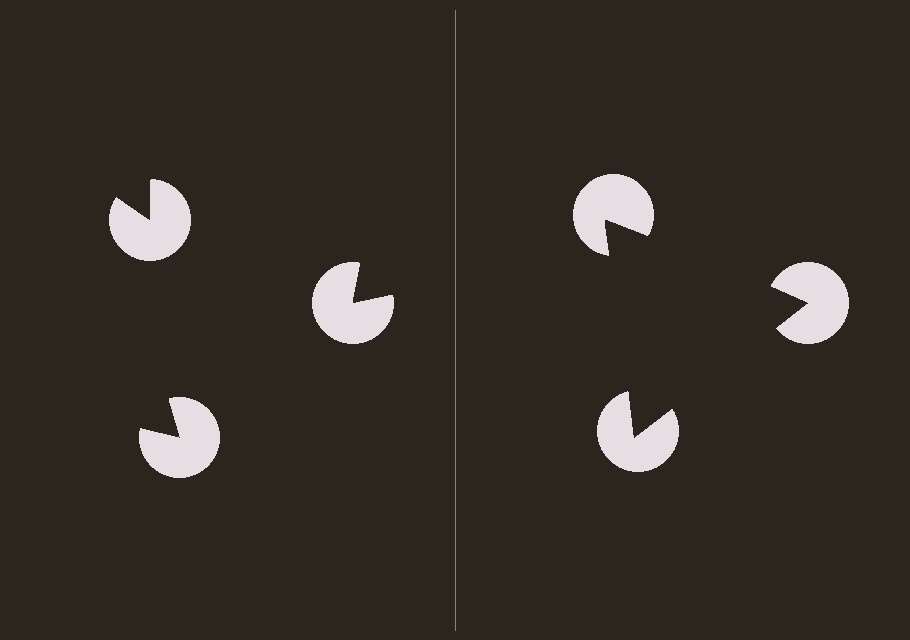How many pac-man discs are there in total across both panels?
6 — 3 on each side.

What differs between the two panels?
The pac-man discs are positioned identically on both sides; only the wedge orientations differ. On the right they align to a triangle; on the left they are misaligned.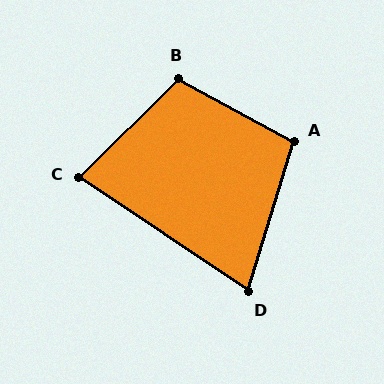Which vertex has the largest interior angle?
B, at approximately 107 degrees.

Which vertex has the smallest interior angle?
D, at approximately 73 degrees.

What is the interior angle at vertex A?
Approximately 101 degrees (obtuse).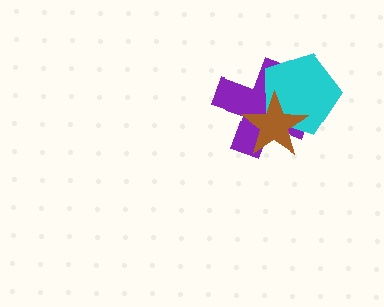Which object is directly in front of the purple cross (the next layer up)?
The cyan pentagon is directly in front of the purple cross.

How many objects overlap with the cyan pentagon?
2 objects overlap with the cyan pentagon.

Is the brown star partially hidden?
No, no other shape covers it.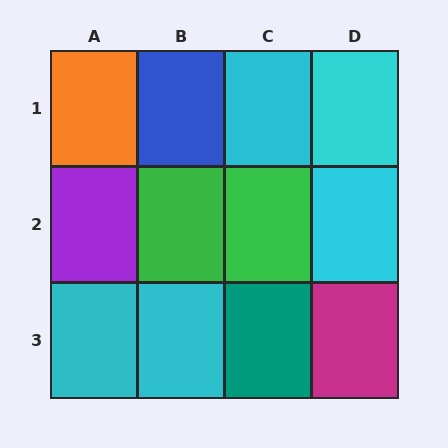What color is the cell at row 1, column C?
Cyan.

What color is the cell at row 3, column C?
Teal.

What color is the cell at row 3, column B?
Cyan.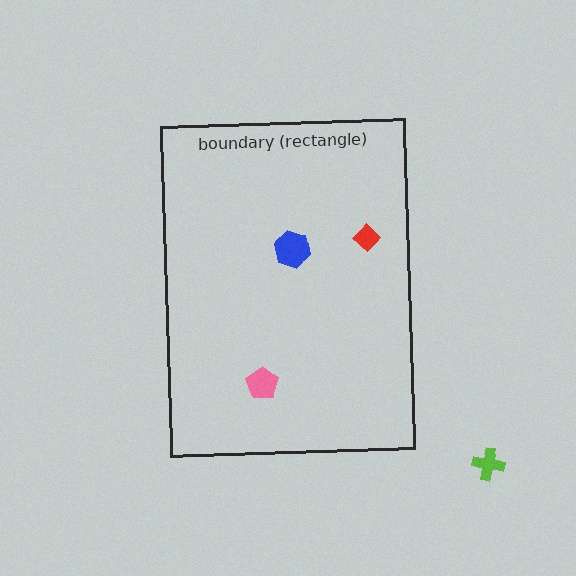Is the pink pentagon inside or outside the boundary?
Inside.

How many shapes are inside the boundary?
3 inside, 1 outside.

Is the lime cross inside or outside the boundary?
Outside.